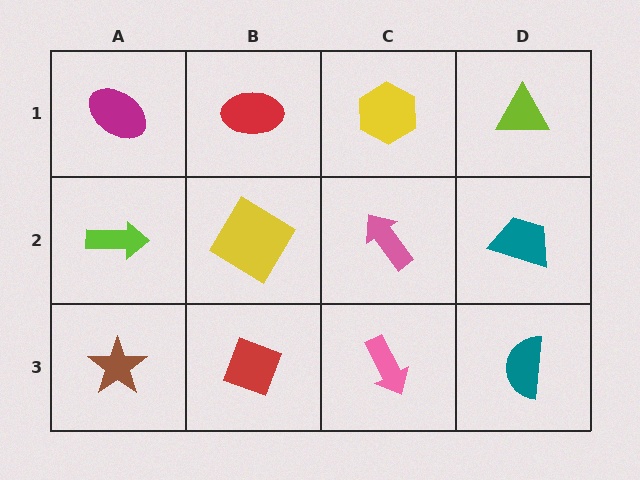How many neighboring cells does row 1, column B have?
3.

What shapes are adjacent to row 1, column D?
A teal trapezoid (row 2, column D), a yellow hexagon (row 1, column C).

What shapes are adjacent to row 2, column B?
A red ellipse (row 1, column B), a red diamond (row 3, column B), a lime arrow (row 2, column A), a pink arrow (row 2, column C).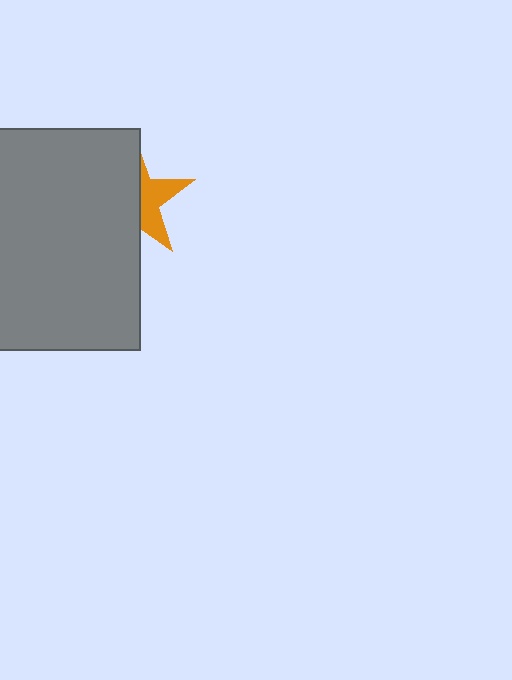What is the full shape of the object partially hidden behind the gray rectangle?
The partially hidden object is an orange star.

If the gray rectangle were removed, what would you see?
You would see the complete orange star.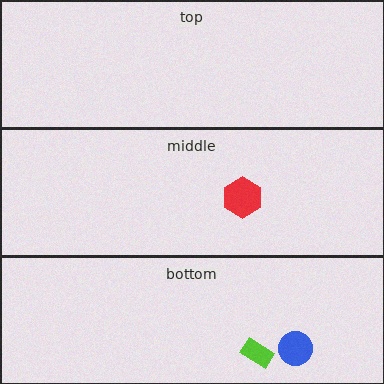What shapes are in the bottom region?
The blue circle, the lime rectangle.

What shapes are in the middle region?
The red hexagon.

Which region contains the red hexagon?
The middle region.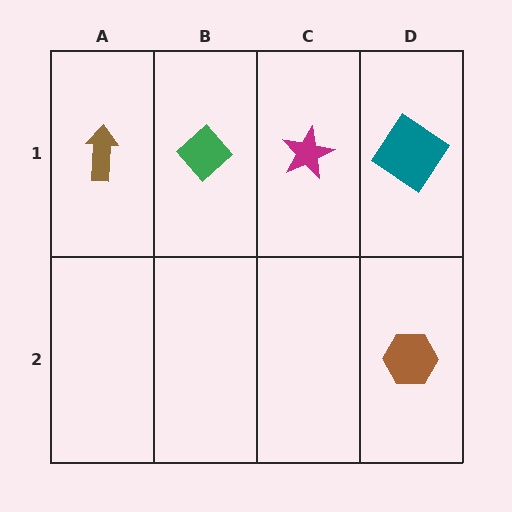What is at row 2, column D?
A brown hexagon.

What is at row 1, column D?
A teal diamond.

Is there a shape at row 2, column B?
No, that cell is empty.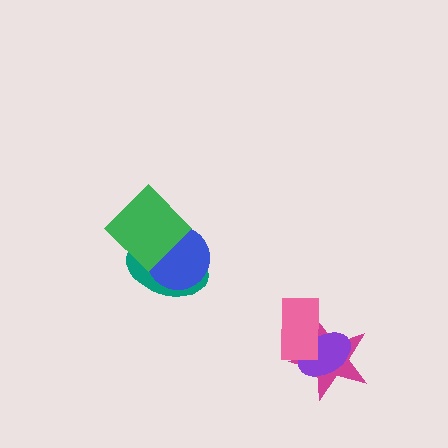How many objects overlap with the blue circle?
2 objects overlap with the blue circle.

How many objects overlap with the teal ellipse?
2 objects overlap with the teal ellipse.